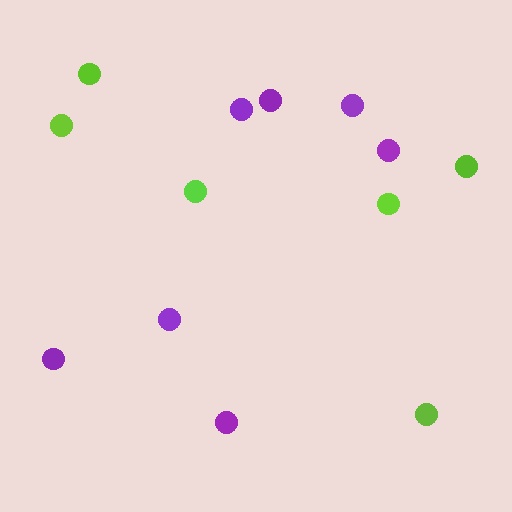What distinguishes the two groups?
There are 2 groups: one group of lime circles (6) and one group of purple circles (7).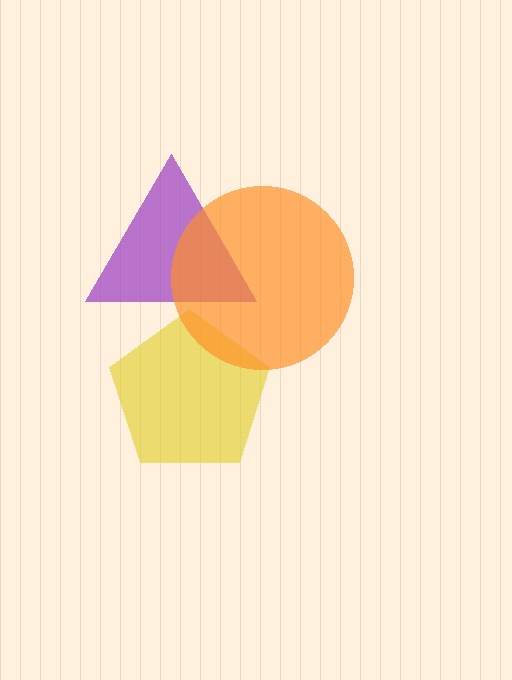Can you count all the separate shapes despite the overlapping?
Yes, there are 3 separate shapes.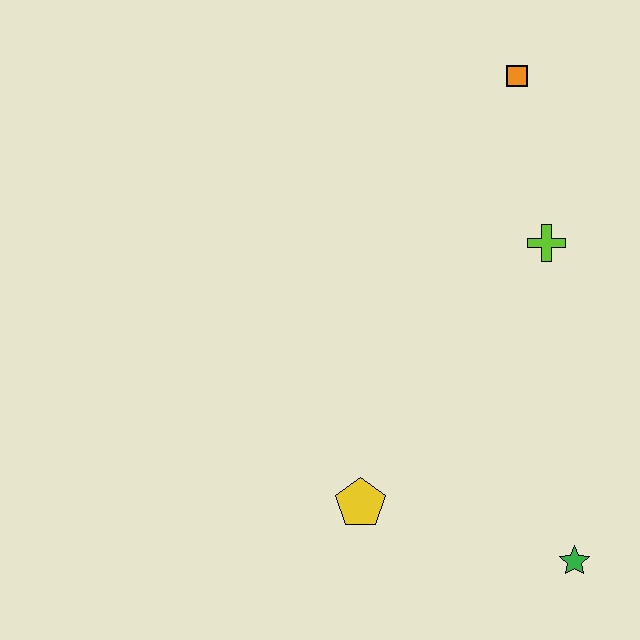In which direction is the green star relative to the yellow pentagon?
The green star is to the right of the yellow pentagon.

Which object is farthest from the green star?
The orange square is farthest from the green star.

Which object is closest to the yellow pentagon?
The green star is closest to the yellow pentagon.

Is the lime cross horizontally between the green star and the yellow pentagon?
Yes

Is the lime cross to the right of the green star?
No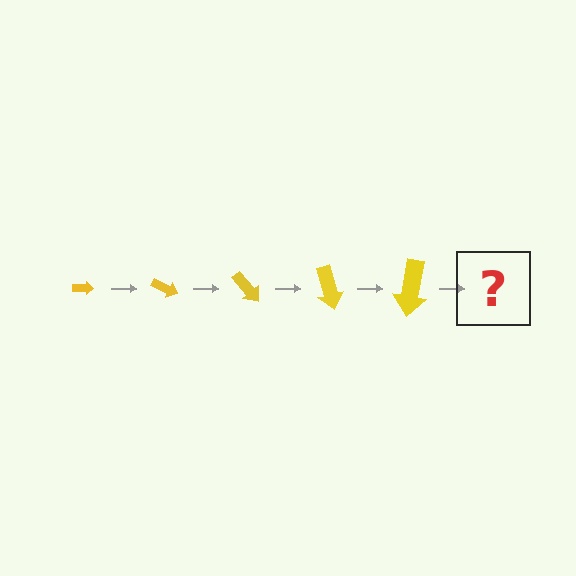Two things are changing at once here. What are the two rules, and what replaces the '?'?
The two rules are that the arrow grows larger each step and it rotates 25 degrees each step. The '?' should be an arrow, larger than the previous one and rotated 125 degrees from the start.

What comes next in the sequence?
The next element should be an arrow, larger than the previous one and rotated 125 degrees from the start.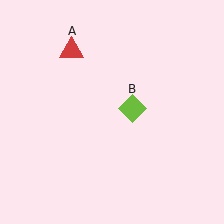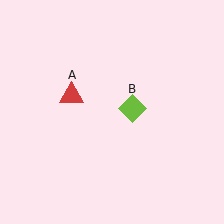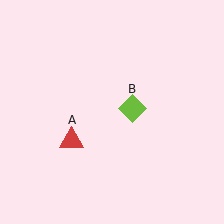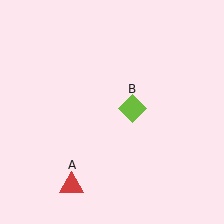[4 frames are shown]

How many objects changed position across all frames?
1 object changed position: red triangle (object A).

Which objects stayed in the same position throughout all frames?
Lime diamond (object B) remained stationary.